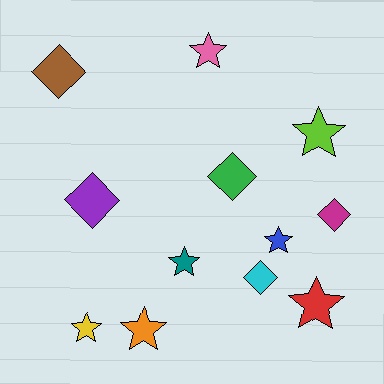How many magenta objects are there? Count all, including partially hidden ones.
There is 1 magenta object.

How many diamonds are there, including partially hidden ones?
There are 5 diamonds.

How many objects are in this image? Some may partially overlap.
There are 12 objects.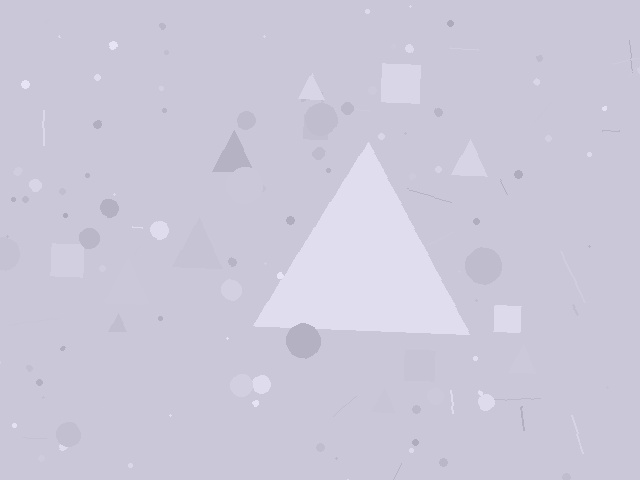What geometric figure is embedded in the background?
A triangle is embedded in the background.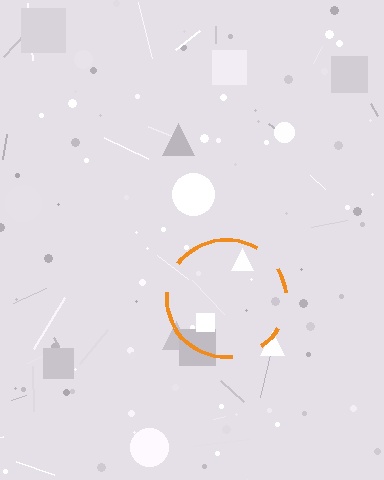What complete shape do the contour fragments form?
The contour fragments form a circle.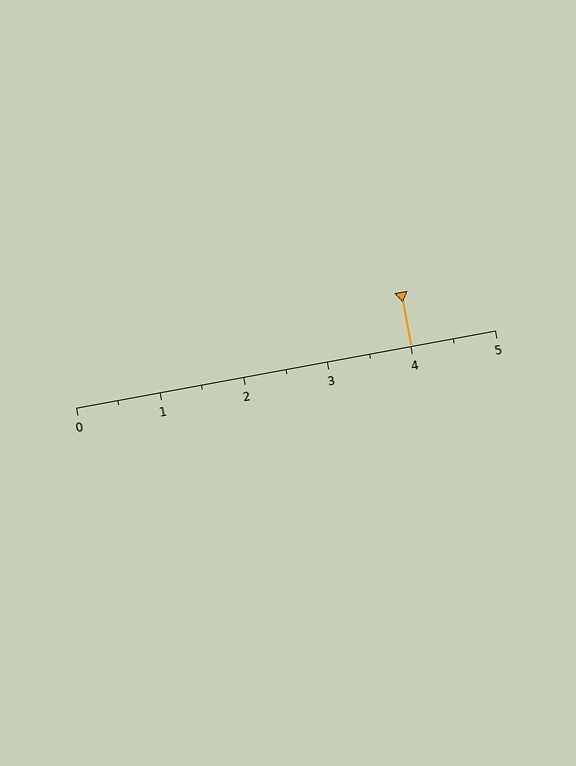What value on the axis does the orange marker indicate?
The marker indicates approximately 4.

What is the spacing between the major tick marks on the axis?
The major ticks are spaced 1 apart.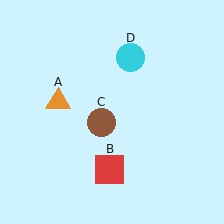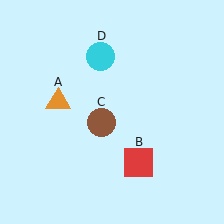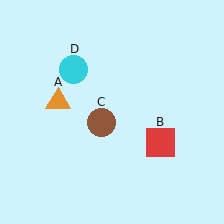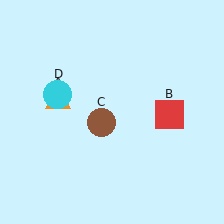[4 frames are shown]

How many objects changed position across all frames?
2 objects changed position: red square (object B), cyan circle (object D).